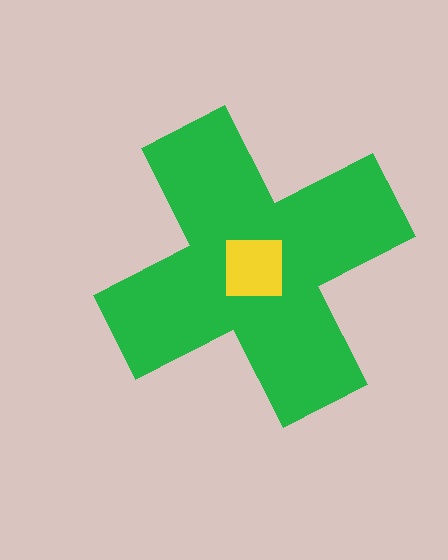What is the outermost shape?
The green cross.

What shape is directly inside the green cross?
The yellow square.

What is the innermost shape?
The yellow square.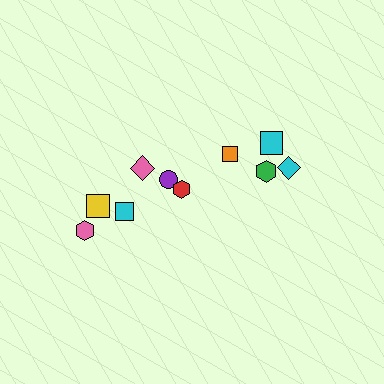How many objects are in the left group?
There are 6 objects.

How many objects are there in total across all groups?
There are 10 objects.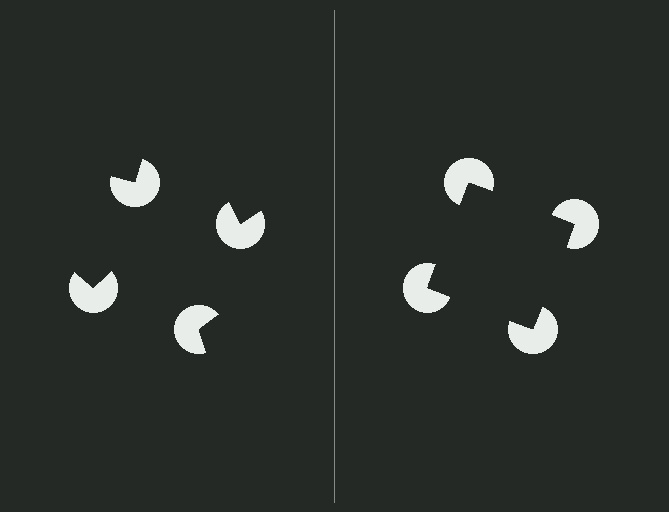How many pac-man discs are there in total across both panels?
8 — 4 on each side.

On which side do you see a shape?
An illusory square appears on the right side. On the left side the wedge cuts are rotated, so no coherent shape forms.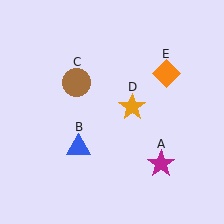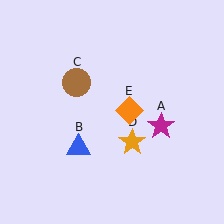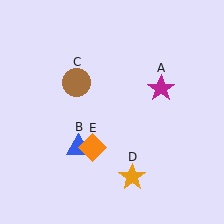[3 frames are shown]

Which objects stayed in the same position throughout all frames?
Blue triangle (object B) and brown circle (object C) remained stationary.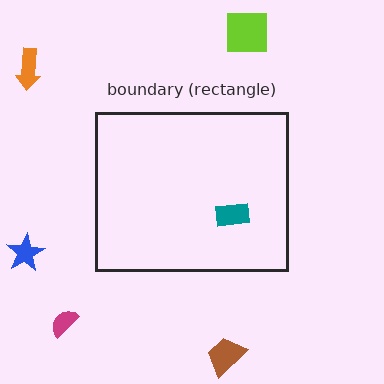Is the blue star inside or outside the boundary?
Outside.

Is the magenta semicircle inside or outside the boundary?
Outside.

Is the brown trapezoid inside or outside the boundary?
Outside.